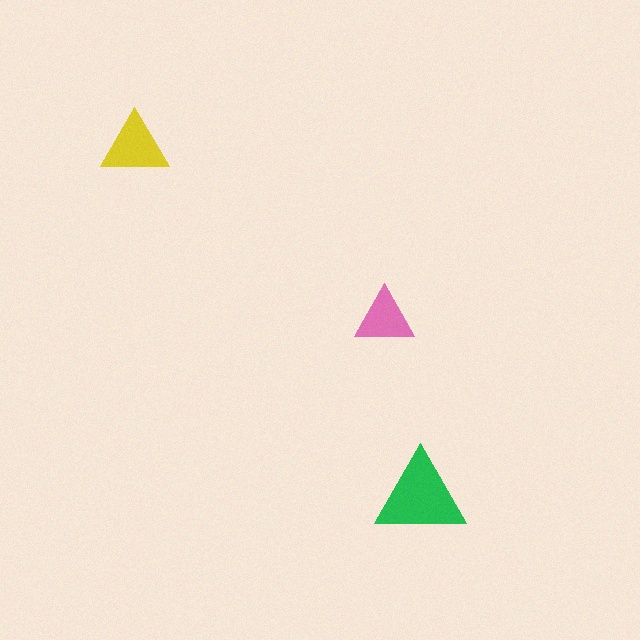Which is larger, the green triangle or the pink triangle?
The green one.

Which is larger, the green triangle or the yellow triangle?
The green one.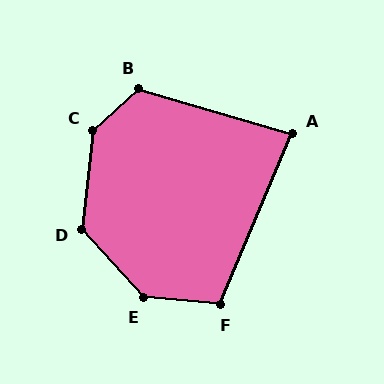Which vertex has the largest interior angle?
C, at approximately 139 degrees.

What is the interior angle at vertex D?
Approximately 131 degrees (obtuse).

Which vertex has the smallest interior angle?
A, at approximately 84 degrees.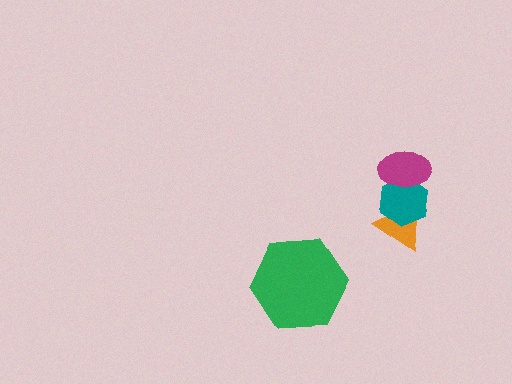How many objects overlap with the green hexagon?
0 objects overlap with the green hexagon.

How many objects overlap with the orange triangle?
1 object overlaps with the orange triangle.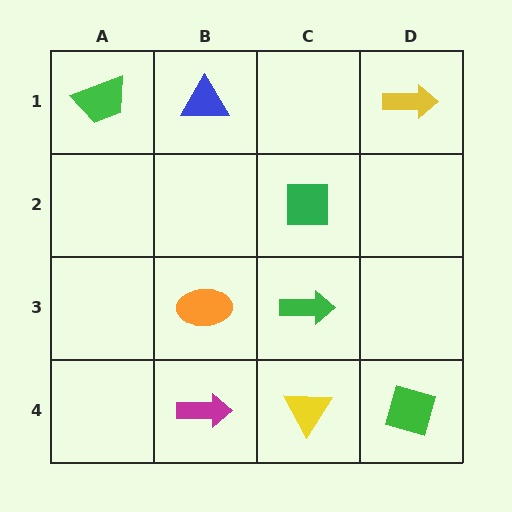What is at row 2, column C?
A green square.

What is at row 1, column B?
A blue triangle.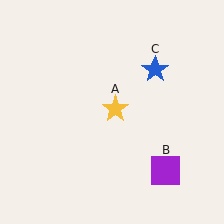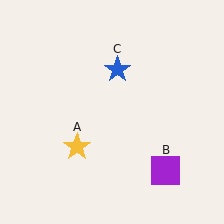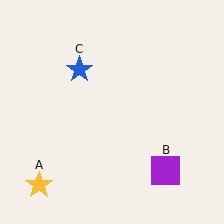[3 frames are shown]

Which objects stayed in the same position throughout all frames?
Purple square (object B) remained stationary.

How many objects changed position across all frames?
2 objects changed position: yellow star (object A), blue star (object C).